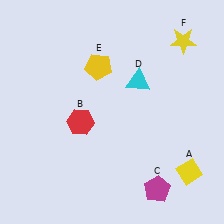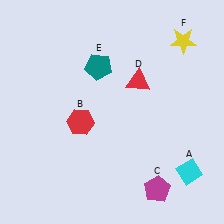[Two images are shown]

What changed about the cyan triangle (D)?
In Image 1, D is cyan. In Image 2, it changed to red.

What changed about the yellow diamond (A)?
In Image 1, A is yellow. In Image 2, it changed to cyan.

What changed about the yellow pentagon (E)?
In Image 1, E is yellow. In Image 2, it changed to teal.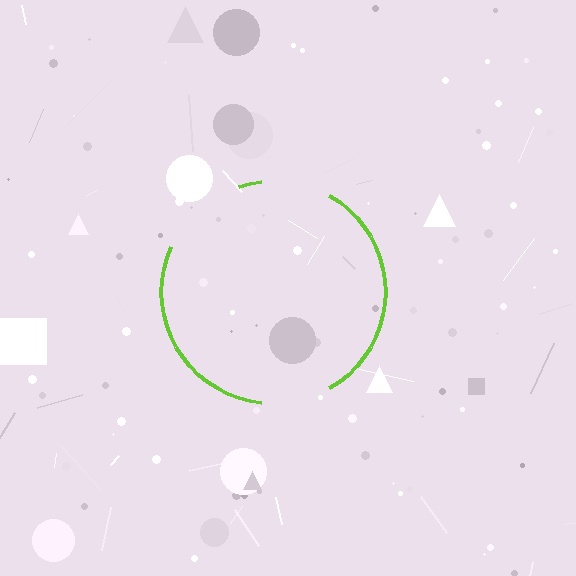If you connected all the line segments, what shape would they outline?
They would outline a circle.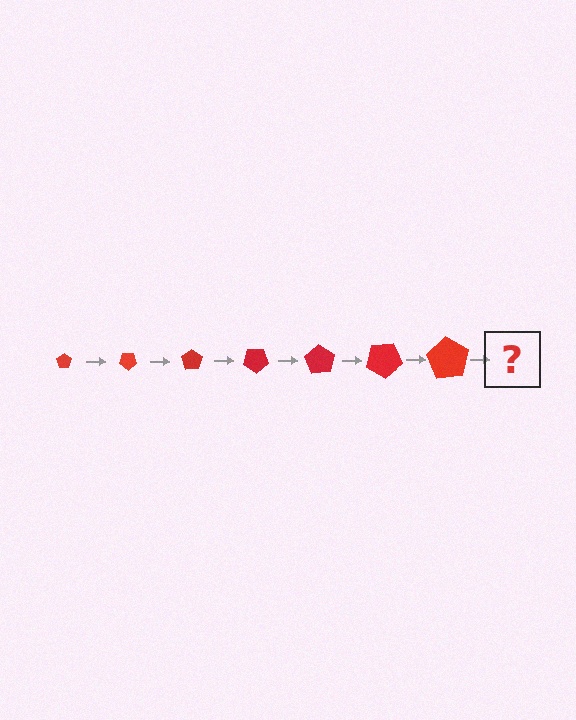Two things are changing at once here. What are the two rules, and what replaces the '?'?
The two rules are that the pentagon grows larger each step and it rotates 35 degrees each step. The '?' should be a pentagon, larger than the previous one and rotated 245 degrees from the start.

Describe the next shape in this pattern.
It should be a pentagon, larger than the previous one and rotated 245 degrees from the start.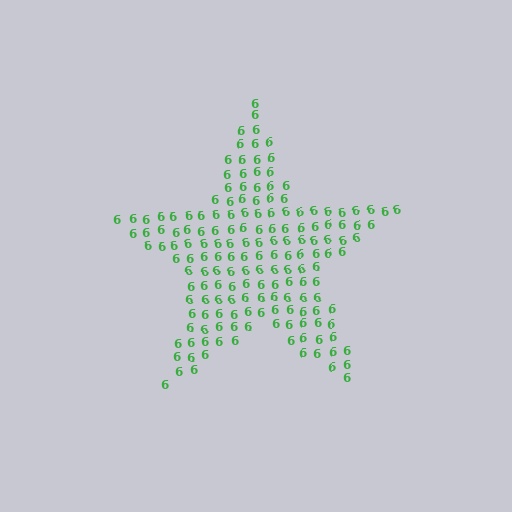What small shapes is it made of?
It is made of small digit 6's.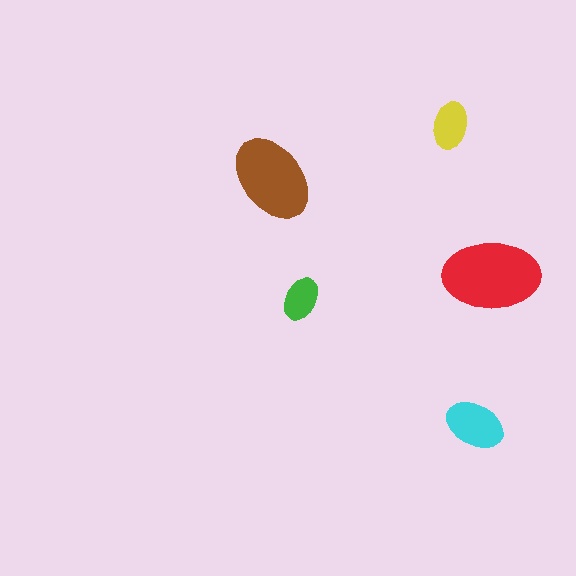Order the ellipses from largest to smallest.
the red one, the brown one, the cyan one, the yellow one, the green one.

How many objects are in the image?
There are 5 objects in the image.